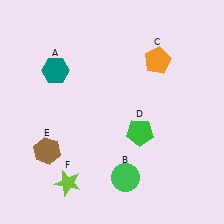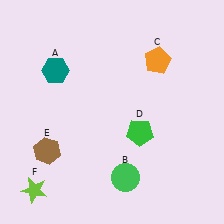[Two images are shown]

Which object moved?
The lime star (F) moved left.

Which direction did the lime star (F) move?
The lime star (F) moved left.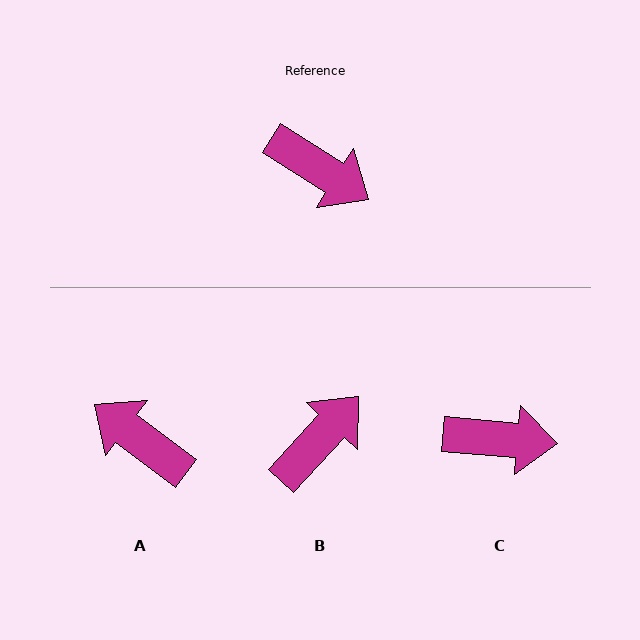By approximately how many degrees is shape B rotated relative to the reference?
Approximately 80 degrees counter-clockwise.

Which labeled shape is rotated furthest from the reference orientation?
A, about 175 degrees away.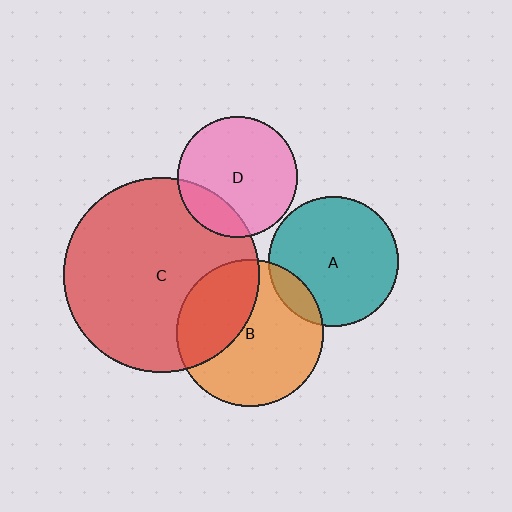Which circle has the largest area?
Circle C (red).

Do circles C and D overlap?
Yes.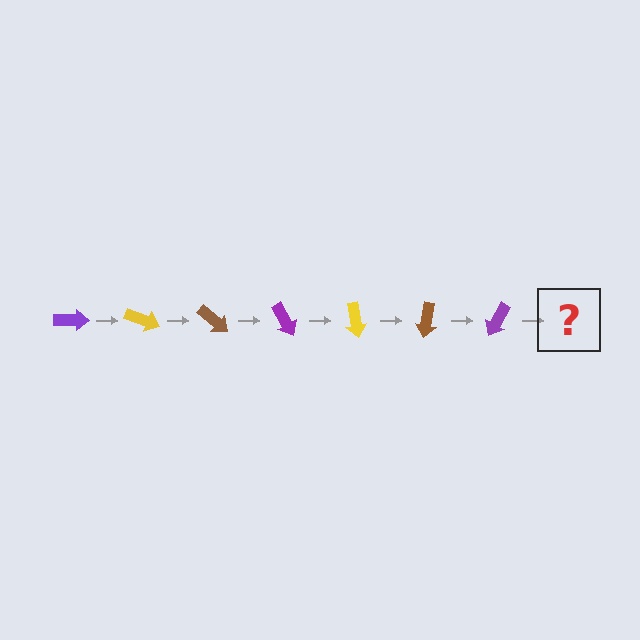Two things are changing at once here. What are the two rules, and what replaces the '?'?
The two rules are that it rotates 20 degrees each step and the color cycles through purple, yellow, and brown. The '?' should be a yellow arrow, rotated 140 degrees from the start.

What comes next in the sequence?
The next element should be a yellow arrow, rotated 140 degrees from the start.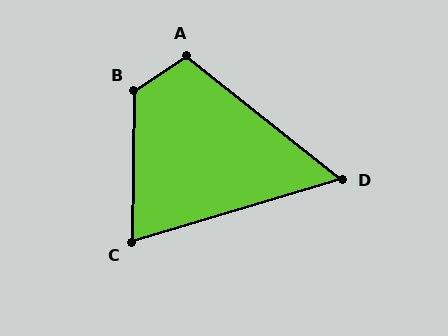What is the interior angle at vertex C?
Approximately 72 degrees (acute).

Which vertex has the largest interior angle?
B, at approximately 125 degrees.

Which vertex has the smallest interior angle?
D, at approximately 55 degrees.